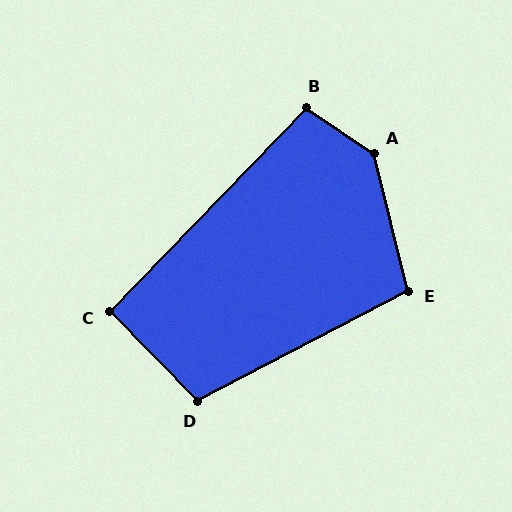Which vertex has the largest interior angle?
A, at approximately 138 degrees.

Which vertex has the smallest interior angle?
C, at approximately 92 degrees.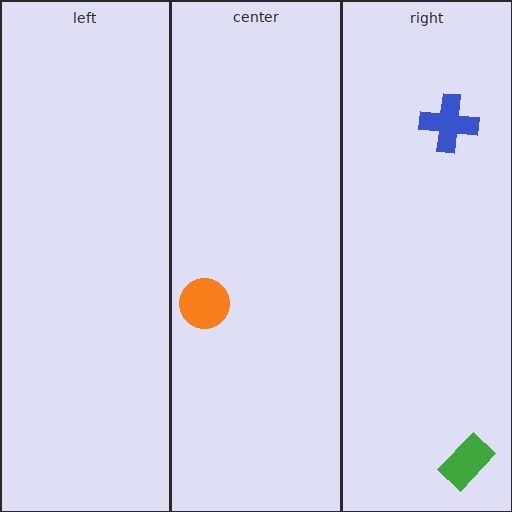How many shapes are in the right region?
2.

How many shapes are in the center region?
1.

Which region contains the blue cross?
The right region.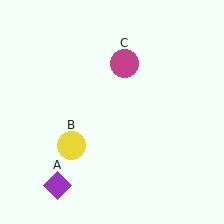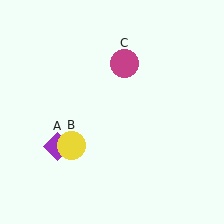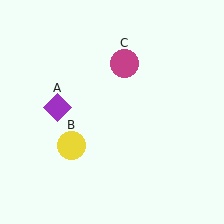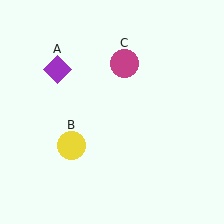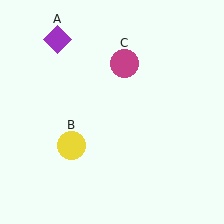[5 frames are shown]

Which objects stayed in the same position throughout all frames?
Yellow circle (object B) and magenta circle (object C) remained stationary.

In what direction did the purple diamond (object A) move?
The purple diamond (object A) moved up.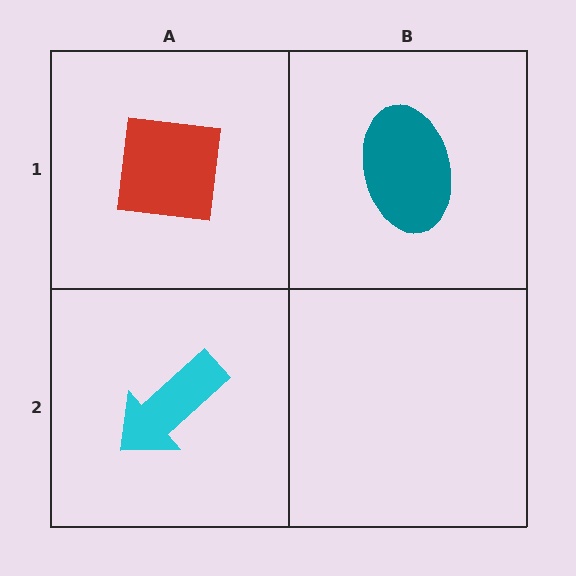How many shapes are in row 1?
2 shapes.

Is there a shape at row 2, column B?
No, that cell is empty.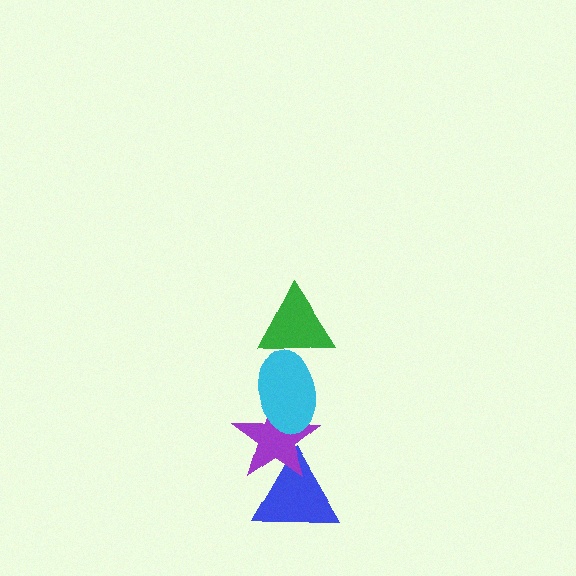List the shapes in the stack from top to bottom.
From top to bottom: the green triangle, the cyan ellipse, the purple star, the blue triangle.